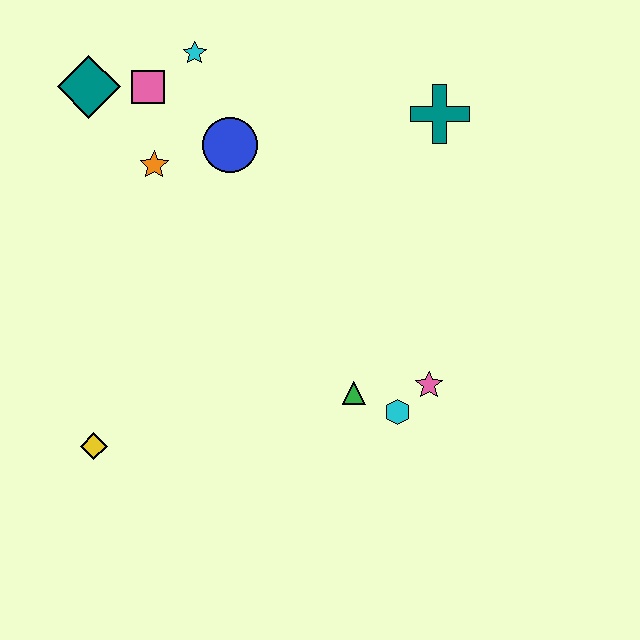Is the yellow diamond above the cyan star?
No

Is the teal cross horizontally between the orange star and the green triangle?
No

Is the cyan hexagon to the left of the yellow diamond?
No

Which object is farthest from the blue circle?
The yellow diamond is farthest from the blue circle.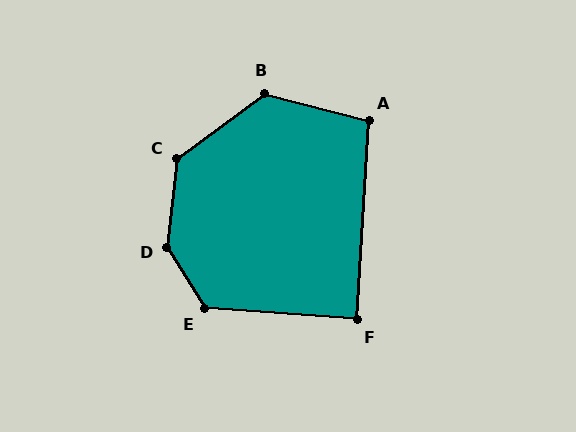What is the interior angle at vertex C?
Approximately 133 degrees (obtuse).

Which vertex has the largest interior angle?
D, at approximately 142 degrees.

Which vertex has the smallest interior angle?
F, at approximately 89 degrees.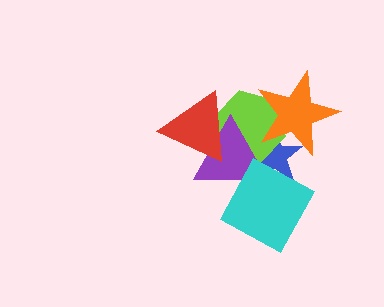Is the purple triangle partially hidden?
Yes, it is partially covered by another shape.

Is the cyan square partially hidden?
No, no other shape covers it.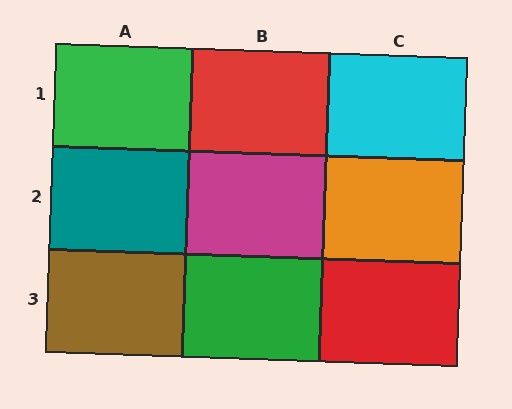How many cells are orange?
1 cell is orange.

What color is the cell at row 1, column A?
Green.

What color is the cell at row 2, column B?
Magenta.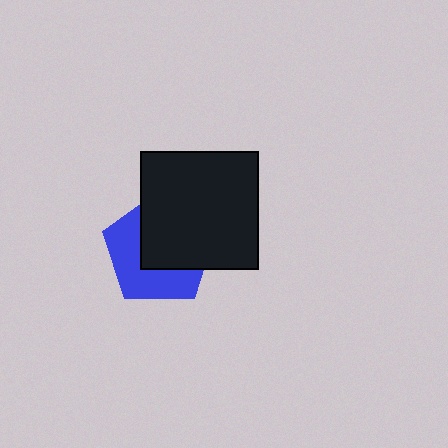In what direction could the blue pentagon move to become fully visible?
The blue pentagon could move toward the lower-left. That would shift it out from behind the black square entirely.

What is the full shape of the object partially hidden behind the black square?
The partially hidden object is a blue pentagon.